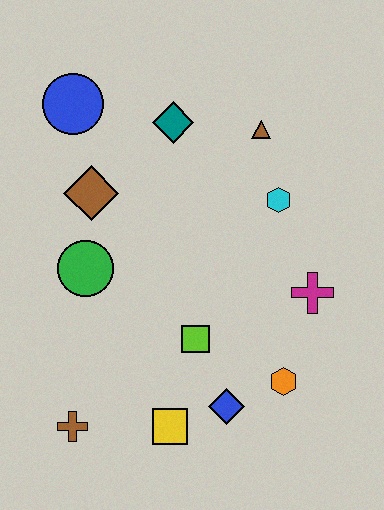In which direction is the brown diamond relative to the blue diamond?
The brown diamond is above the blue diamond.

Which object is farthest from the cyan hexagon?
The brown cross is farthest from the cyan hexagon.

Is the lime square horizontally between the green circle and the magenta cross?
Yes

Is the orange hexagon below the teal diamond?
Yes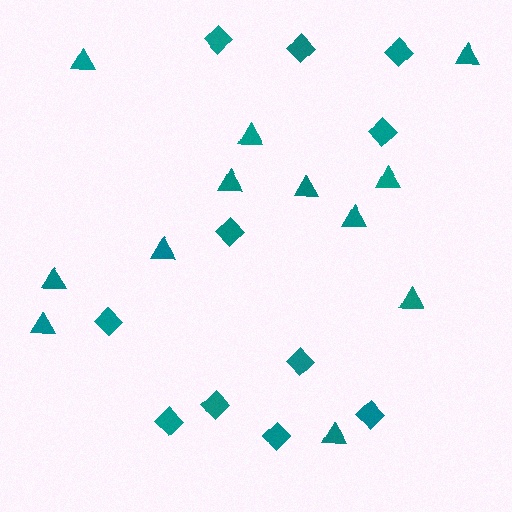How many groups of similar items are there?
There are 2 groups: one group of triangles (12) and one group of diamonds (11).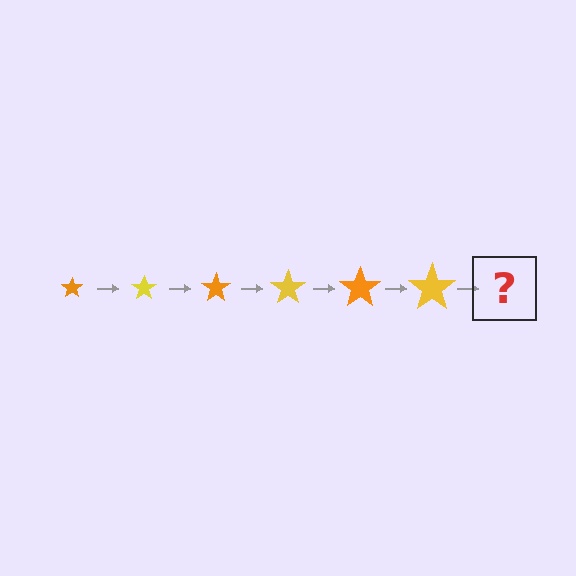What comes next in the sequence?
The next element should be an orange star, larger than the previous one.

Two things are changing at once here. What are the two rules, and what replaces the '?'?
The two rules are that the star grows larger each step and the color cycles through orange and yellow. The '?' should be an orange star, larger than the previous one.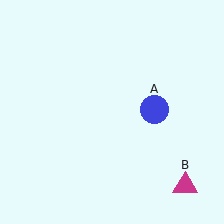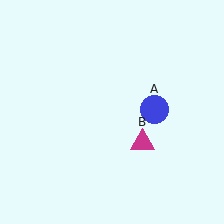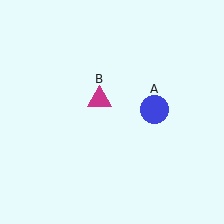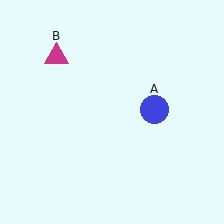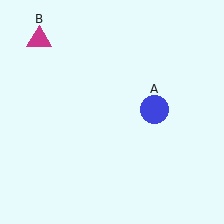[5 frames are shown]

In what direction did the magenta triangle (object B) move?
The magenta triangle (object B) moved up and to the left.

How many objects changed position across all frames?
1 object changed position: magenta triangle (object B).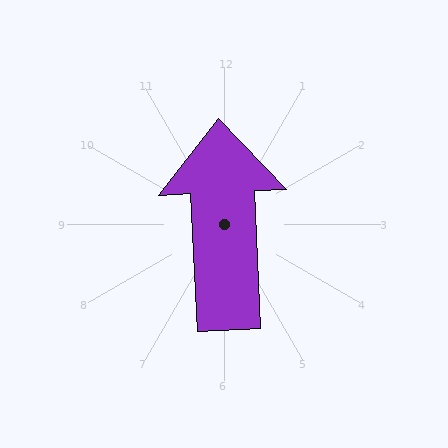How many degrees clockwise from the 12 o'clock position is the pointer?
Approximately 357 degrees.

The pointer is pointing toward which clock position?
Roughly 12 o'clock.